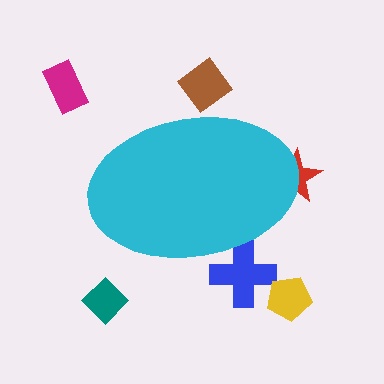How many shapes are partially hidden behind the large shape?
3 shapes are partially hidden.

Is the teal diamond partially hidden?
No, the teal diamond is fully visible.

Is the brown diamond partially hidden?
Yes, the brown diamond is partially hidden behind the cyan ellipse.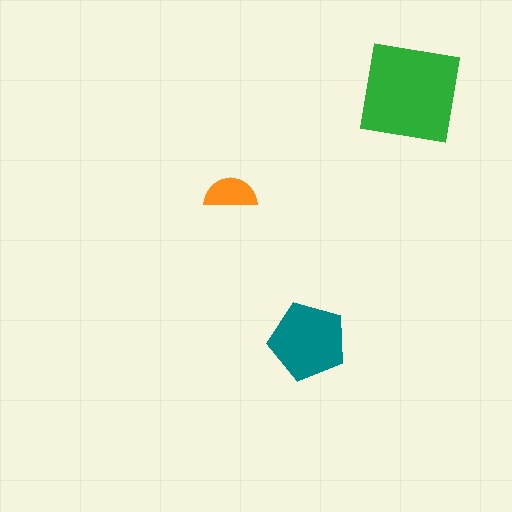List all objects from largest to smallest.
The green square, the teal pentagon, the orange semicircle.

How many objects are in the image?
There are 3 objects in the image.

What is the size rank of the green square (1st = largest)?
1st.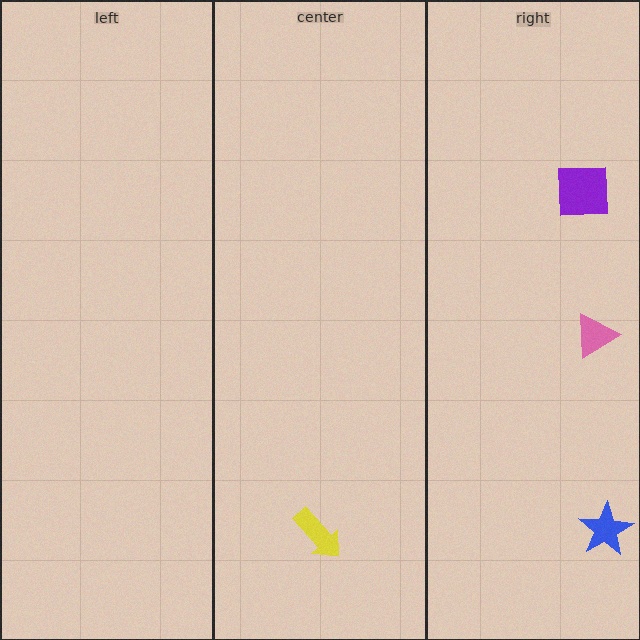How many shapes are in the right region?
3.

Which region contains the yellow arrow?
The center region.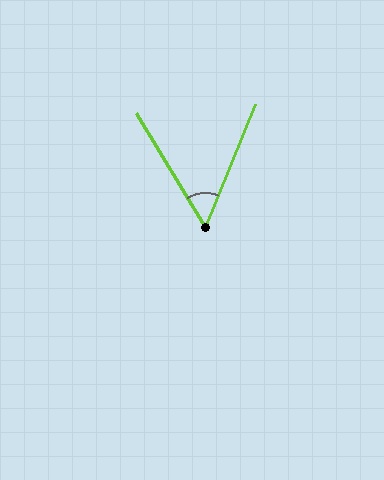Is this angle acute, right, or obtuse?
It is acute.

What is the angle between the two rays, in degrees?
Approximately 53 degrees.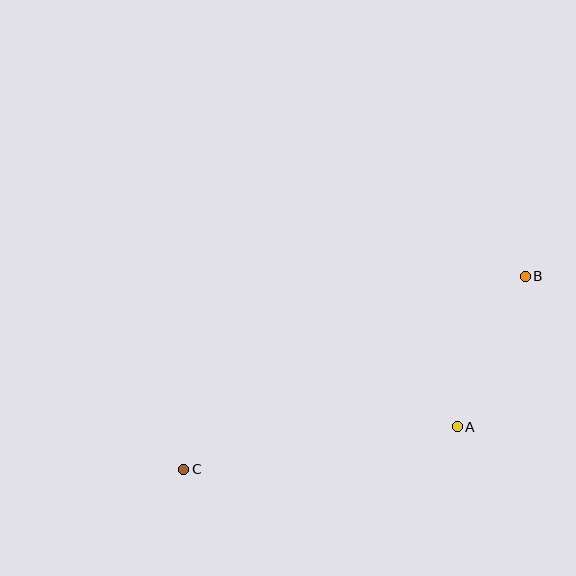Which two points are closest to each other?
Points A and B are closest to each other.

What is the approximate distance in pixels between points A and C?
The distance between A and C is approximately 276 pixels.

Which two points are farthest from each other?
Points B and C are farthest from each other.